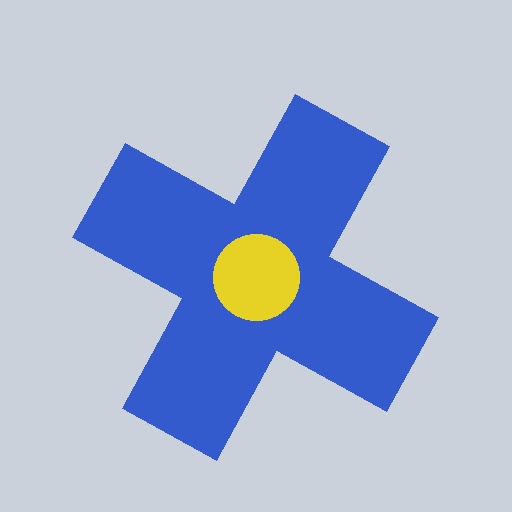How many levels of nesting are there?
2.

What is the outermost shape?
The blue cross.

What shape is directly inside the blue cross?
The yellow circle.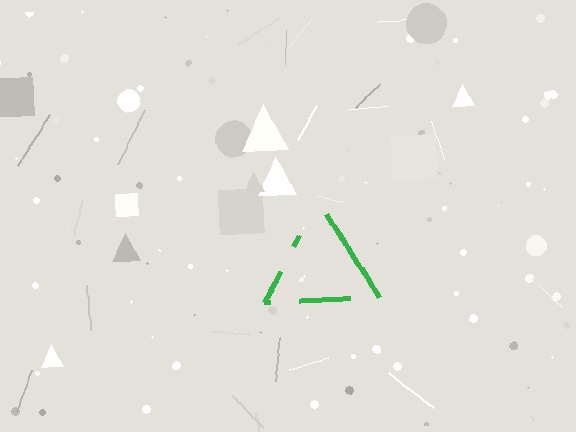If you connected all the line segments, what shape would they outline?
They would outline a triangle.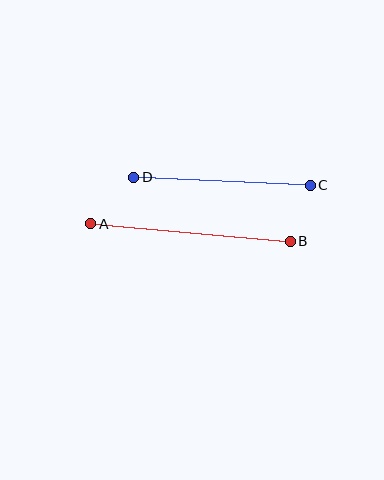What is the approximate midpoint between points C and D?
The midpoint is at approximately (222, 181) pixels.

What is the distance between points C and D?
The distance is approximately 176 pixels.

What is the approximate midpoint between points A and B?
The midpoint is at approximately (190, 233) pixels.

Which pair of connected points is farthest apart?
Points A and B are farthest apart.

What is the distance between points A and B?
The distance is approximately 201 pixels.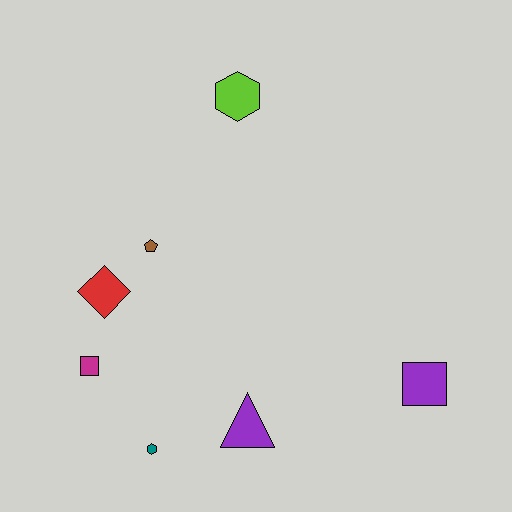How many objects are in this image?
There are 7 objects.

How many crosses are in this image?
There are no crosses.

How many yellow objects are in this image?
There are no yellow objects.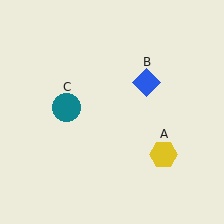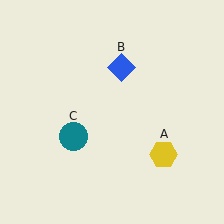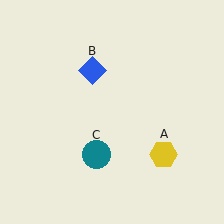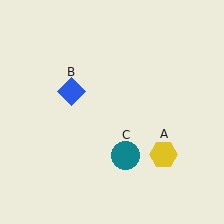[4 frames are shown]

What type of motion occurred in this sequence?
The blue diamond (object B), teal circle (object C) rotated counterclockwise around the center of the scene.